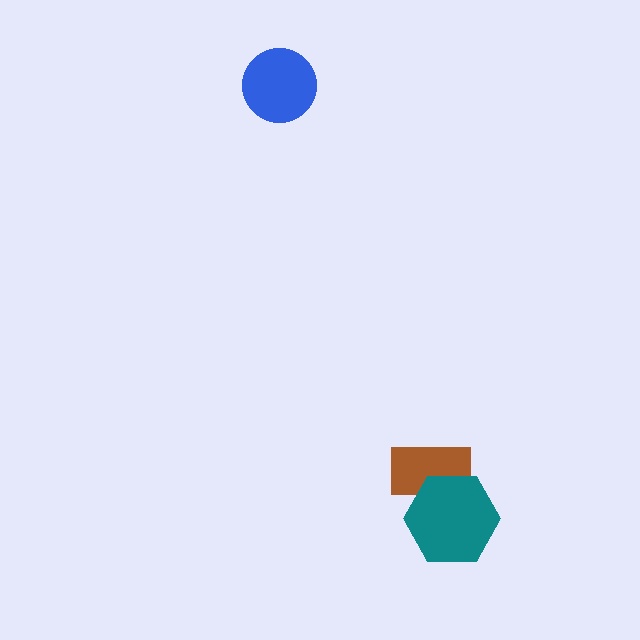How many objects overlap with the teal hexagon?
1 object overlaps with the teal hexagon.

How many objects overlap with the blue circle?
0 objects overlap with the blue circle.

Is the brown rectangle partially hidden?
Yes, it is partially covered by another shape.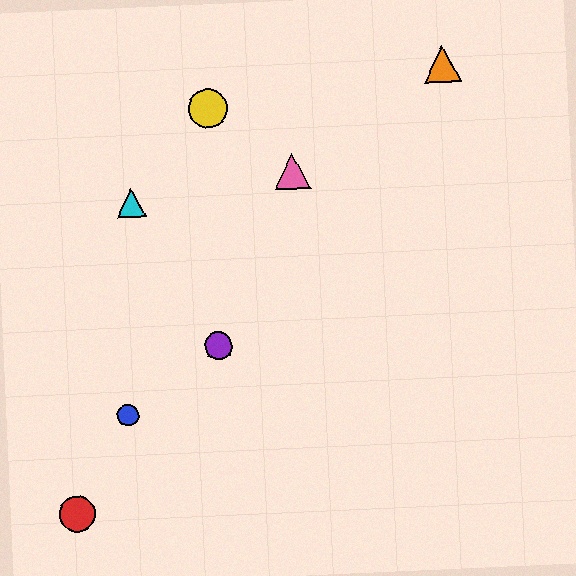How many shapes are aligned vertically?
3 shapes (the green triangle, the yellow circle, the purple circle) are aligned vertically.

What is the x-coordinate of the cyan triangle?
The cyan triangle is at x≈131.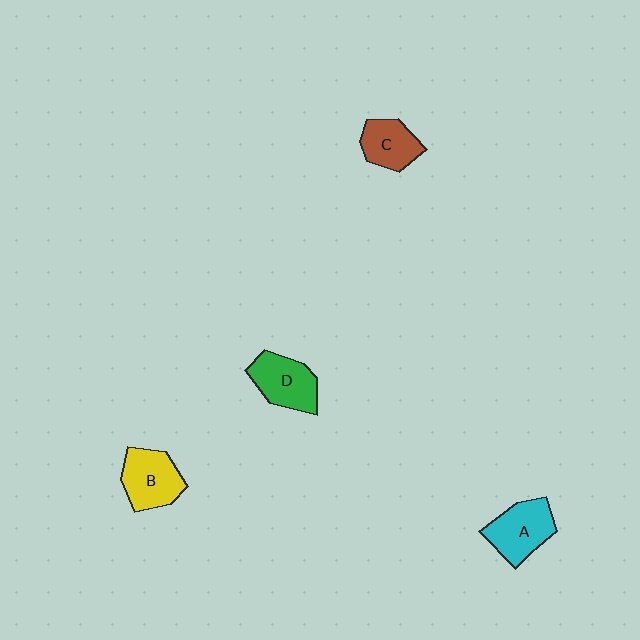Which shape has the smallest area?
Shape C (brown).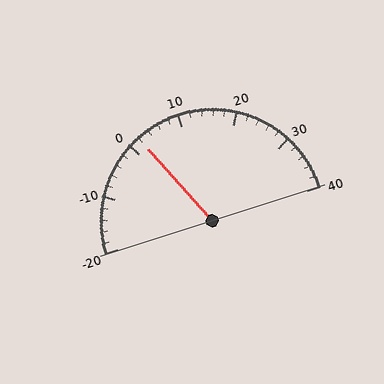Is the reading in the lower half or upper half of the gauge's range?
The reading is in the lower half of the range (-20 to 40).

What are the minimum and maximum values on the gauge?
The gauge ranges from -20 to 40.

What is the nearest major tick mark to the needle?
The nearest major tick mark is 0.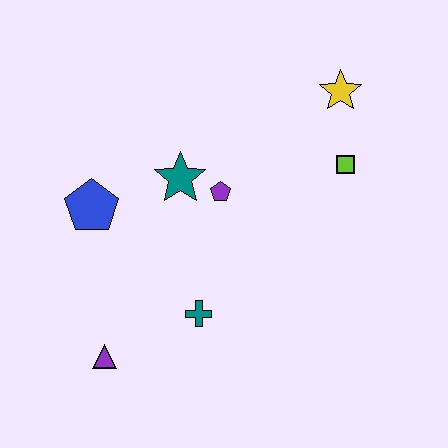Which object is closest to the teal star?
The purple pentagon is closest to the teal star.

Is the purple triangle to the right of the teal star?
No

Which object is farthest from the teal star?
The purple triangle is farthest from the teal star.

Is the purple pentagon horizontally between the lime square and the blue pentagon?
Yes